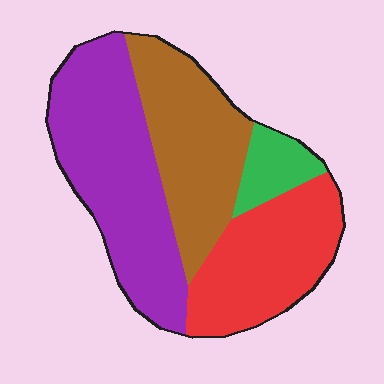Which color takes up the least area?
Green, at roughly 10%.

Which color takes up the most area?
Purple, at roughly 40%.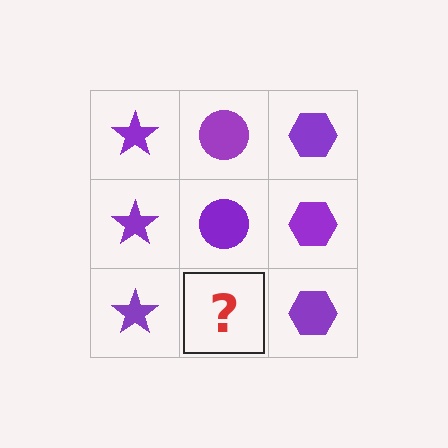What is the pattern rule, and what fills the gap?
The rule is that each column has a consistent shape. The gap should be filled with a purple circle.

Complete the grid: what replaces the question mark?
The question mark should be replaced with a purple circle.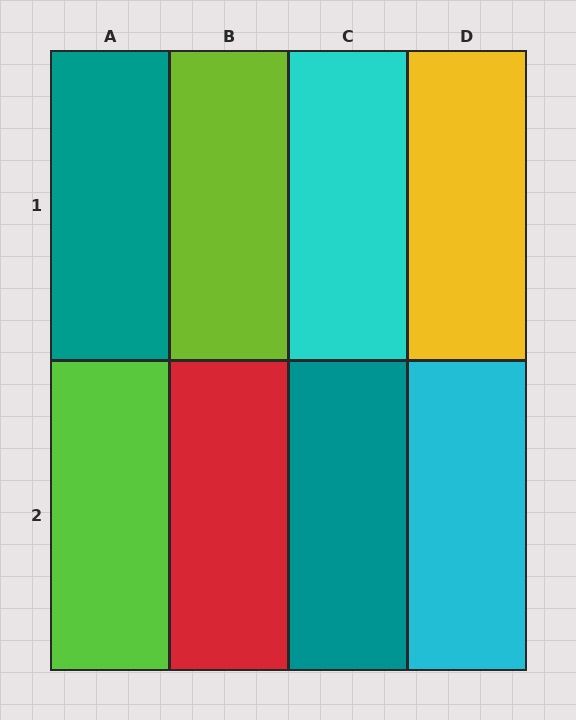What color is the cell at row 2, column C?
Teal.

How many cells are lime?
2 cells are lime.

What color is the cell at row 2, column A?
Lime.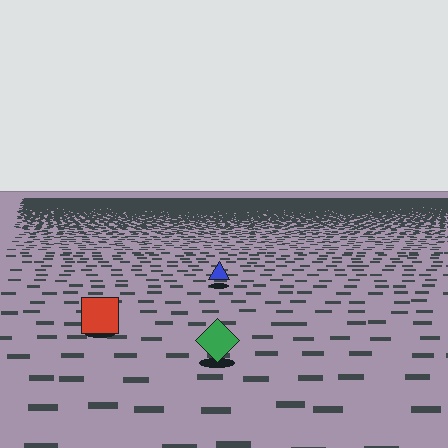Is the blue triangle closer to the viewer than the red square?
No. The red square is closer — you can tell from the texture gradient: the ground texture is coarser near it.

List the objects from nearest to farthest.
From nearest to farthest: the green diamond, the red square, the blue triangle.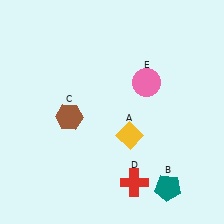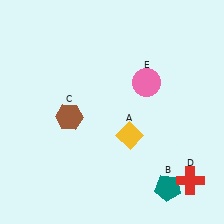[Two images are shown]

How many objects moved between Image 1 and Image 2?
1 object moved between the two images.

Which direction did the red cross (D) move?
The red cross (D) moved right.